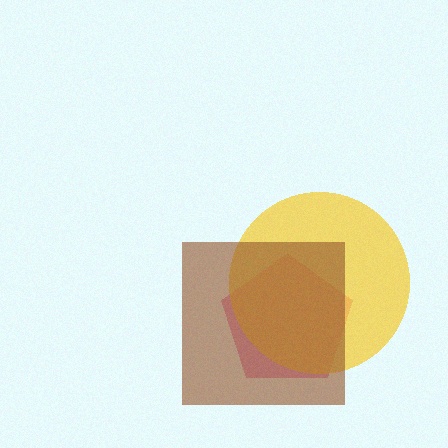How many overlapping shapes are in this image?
There are 3 overlapping shapes in the image.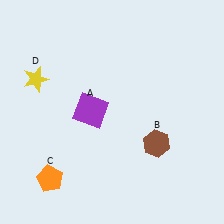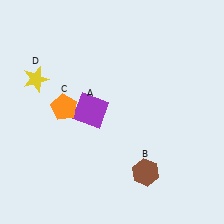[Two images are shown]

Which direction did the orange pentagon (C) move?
The orange pentagon (C) moved up.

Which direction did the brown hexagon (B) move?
The brown hexagon (B) moved down.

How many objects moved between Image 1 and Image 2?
2 objects moved between the two images.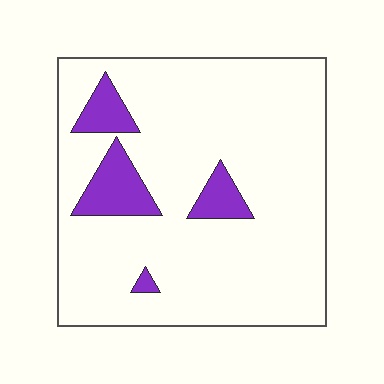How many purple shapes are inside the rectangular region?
4.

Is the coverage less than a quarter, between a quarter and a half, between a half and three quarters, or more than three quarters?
Less than a quarter.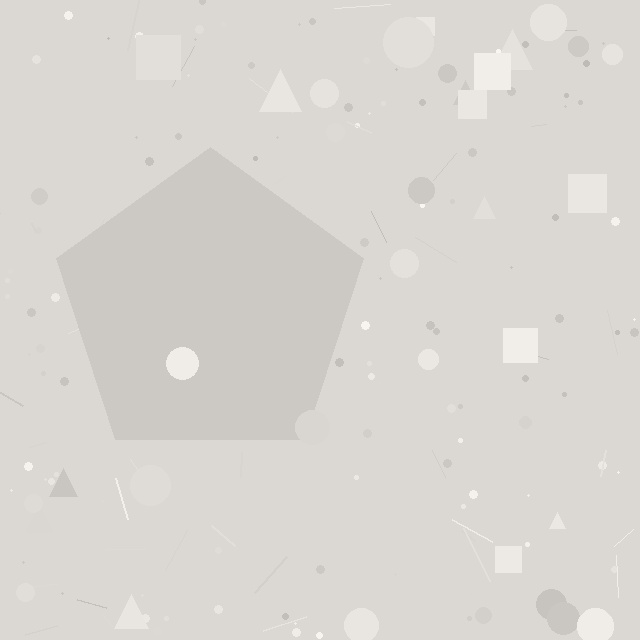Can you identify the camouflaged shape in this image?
The camouflaged shape is a pentagon.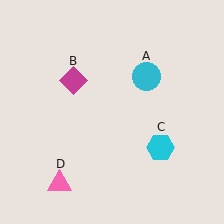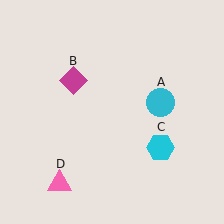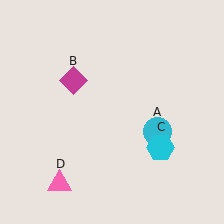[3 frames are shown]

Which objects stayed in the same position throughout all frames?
Magenta diamond (object B) and cyan hexagon (object C) and pink triangle (object D) remained stationary.